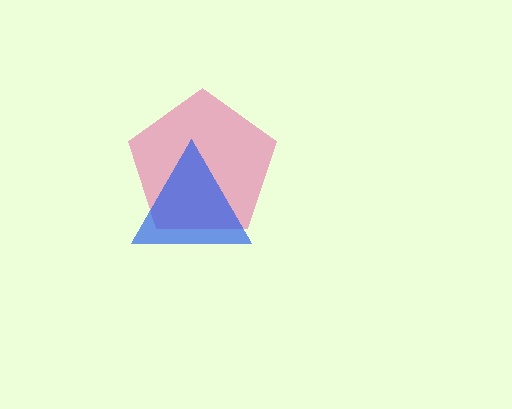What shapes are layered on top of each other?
The layered shapes are: a pink pentagon, a blue triangle.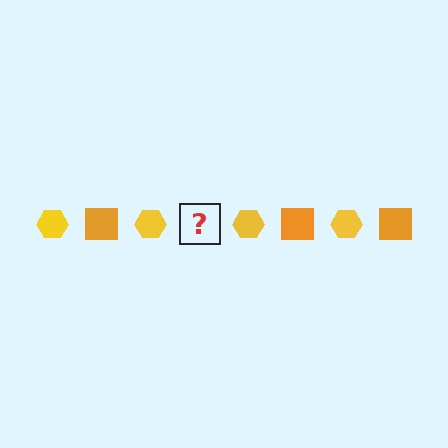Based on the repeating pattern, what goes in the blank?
The blank should be an orange square.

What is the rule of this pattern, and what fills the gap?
The rule is that the pattern alternates between yellow hexagon and orange square. The gap should be filled with an orange square.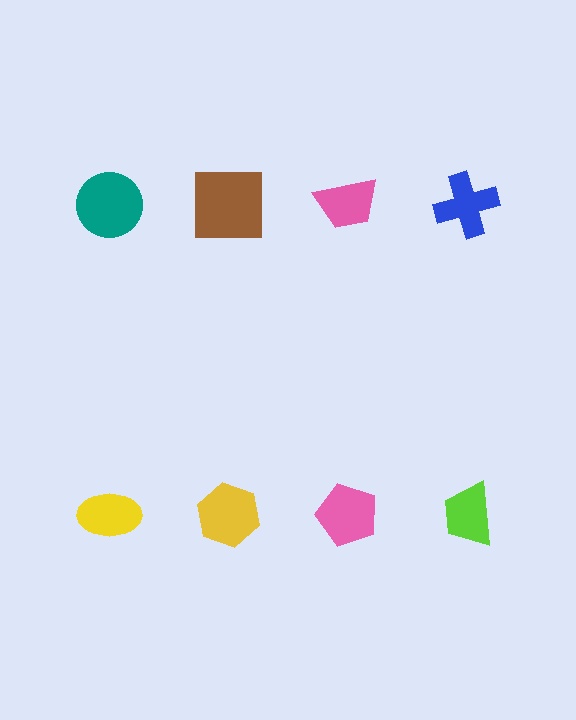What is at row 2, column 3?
A pink pentagon.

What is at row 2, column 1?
A yellow ellipse.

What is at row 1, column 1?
A teal circle.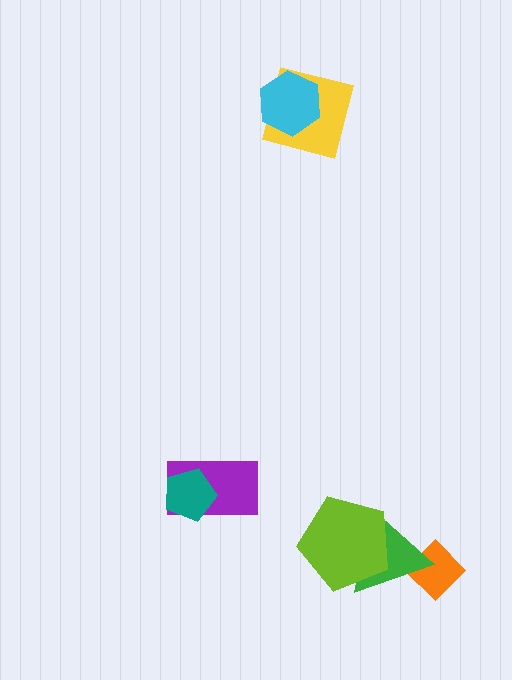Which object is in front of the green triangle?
The lime pentagon is in front of the green triangle.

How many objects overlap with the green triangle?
2 objects overlap with the green triangle.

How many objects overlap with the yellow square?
1 object overlaps with the yellow square.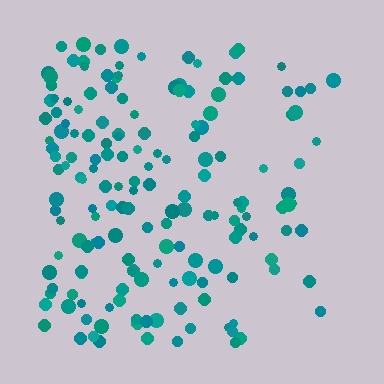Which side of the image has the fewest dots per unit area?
The right.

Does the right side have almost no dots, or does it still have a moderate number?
Still a moderate number, just noticeably fewer than the left.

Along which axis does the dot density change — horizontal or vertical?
Horizontal.